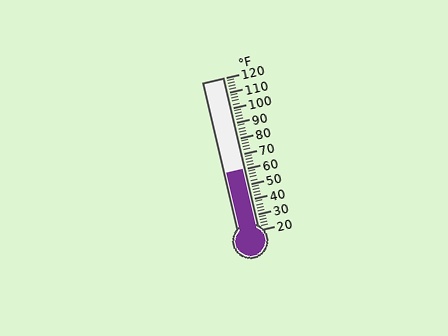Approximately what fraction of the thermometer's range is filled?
The thermometer is filled to approximately 40% of its range.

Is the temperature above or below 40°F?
The temperature is above 40°F.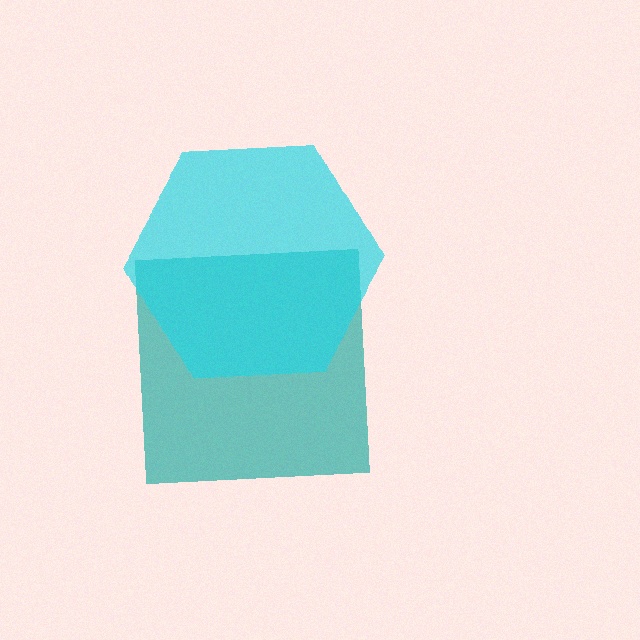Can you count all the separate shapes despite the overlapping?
Yes, there are 2 separate shapes.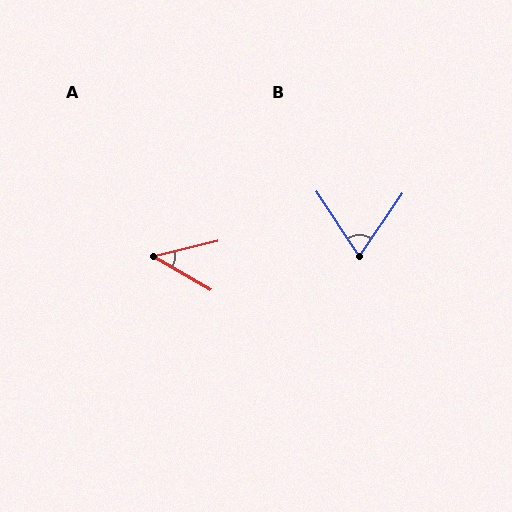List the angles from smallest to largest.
A (43°), B (68°).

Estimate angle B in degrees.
Approximately 68 degrees.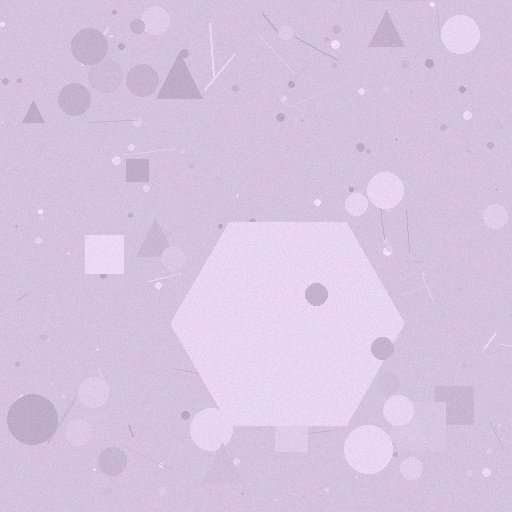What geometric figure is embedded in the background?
A hexagon is embedded in the background.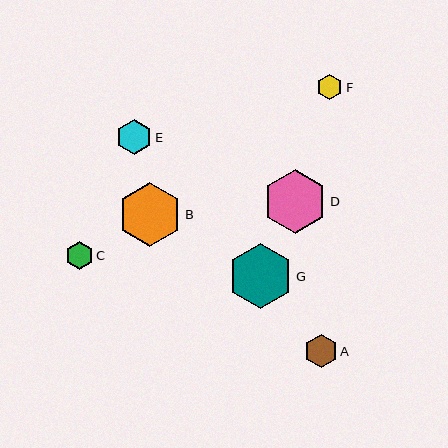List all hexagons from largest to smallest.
From largest to smallest: G, D, B, E, A, C, F.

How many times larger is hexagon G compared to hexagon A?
Hexagon G is approximately 2.0 times the size of hexagon A.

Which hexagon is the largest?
Hexagon G is the largest with a size of approximately 65 pixels.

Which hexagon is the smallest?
Hexagon F is the smallest with a size of approximately 26 pixels.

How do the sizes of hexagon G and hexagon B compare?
Hexagon G and hexagon B are approximately the same size.